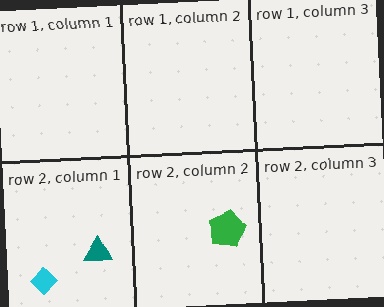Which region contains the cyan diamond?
The row 2, column 1 region.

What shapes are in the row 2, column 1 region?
The cyan diamond, the teal triangle.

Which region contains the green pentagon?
The row 2, column 2 region.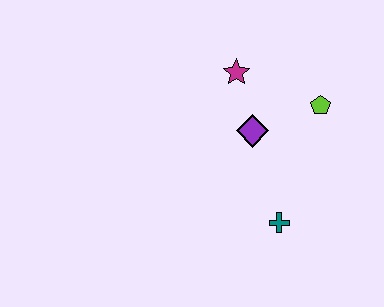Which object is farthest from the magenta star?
The teal cross is farthest from the magenta star.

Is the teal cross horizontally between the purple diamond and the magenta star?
No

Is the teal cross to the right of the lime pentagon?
No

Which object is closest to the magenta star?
The purple diamond is closest to the magenta star.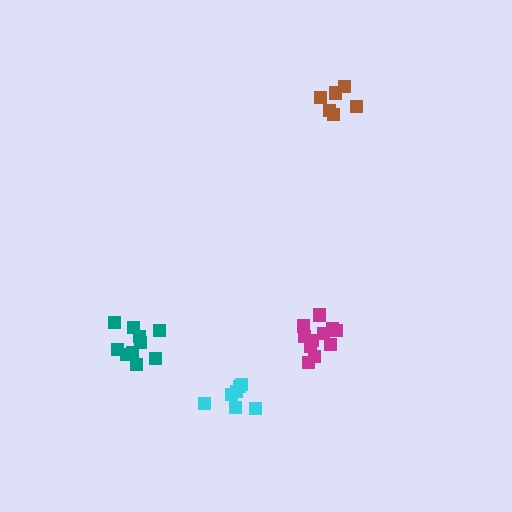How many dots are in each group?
Group 1: 6 dots, Group 2: 10 dots, Group 3: 7 dots, Group 4: 12 dots (35 total).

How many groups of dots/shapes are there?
There are 4 groups.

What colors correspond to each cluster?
The clusters are colored: brown, teal, cyan, magenta.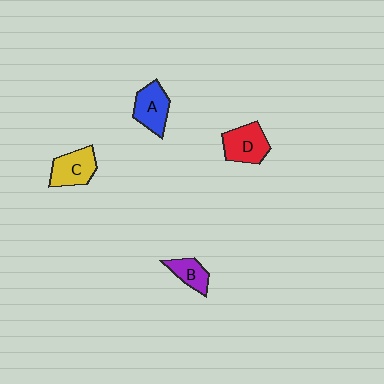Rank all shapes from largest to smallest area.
From largest to smallest: D (red), C (yellow), A (blue), B (purple).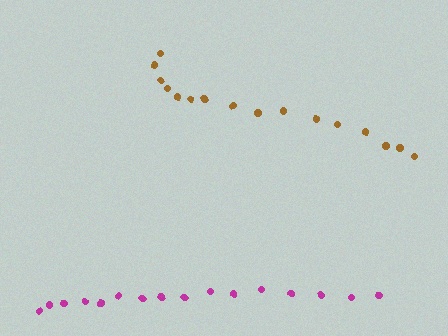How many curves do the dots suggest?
There are 2 distinct paths.